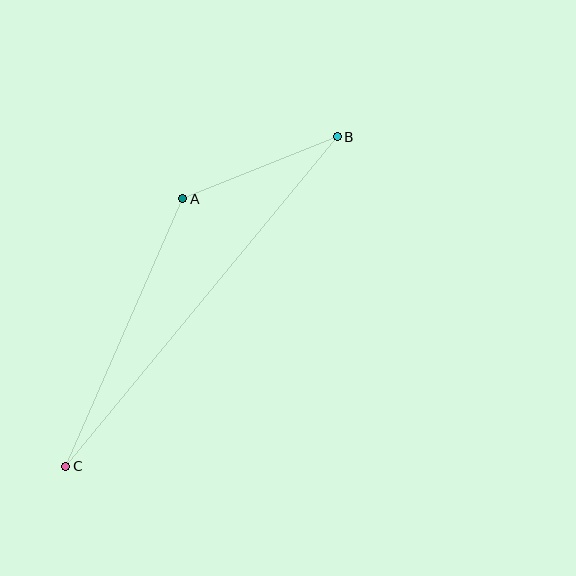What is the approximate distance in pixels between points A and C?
The distance between A and C is approximately 292 pixels.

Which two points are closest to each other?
Points A and B are closest to each other.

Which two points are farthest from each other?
Points B and C are farthest from each other.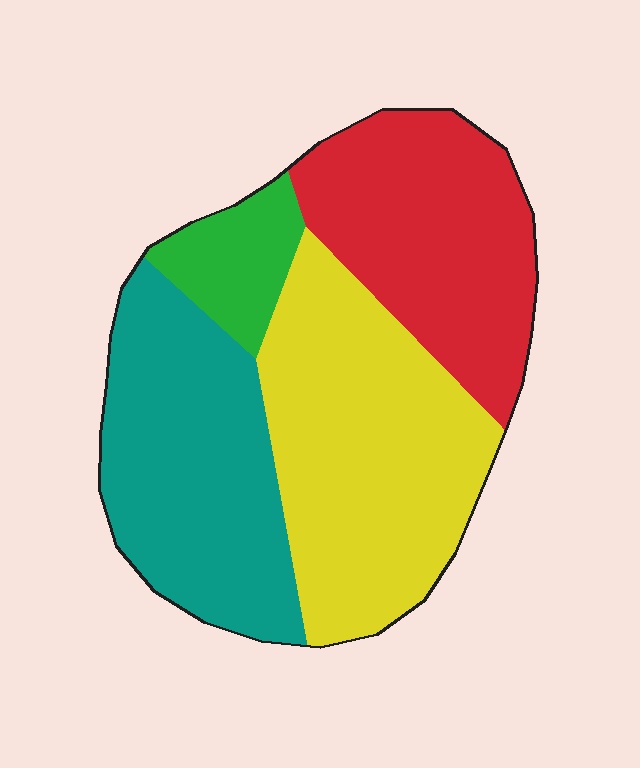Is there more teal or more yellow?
Yellow.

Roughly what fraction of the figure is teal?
Teal takes up about one third (1/3) of the figure.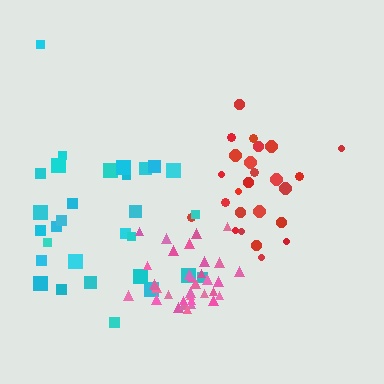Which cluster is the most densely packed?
Pink.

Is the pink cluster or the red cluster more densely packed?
Pink.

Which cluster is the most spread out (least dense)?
Cyan.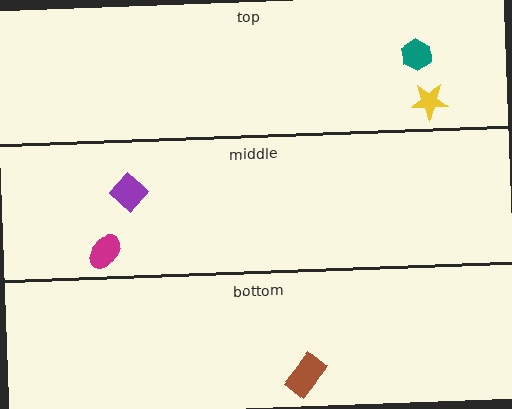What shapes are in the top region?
The yellow star, the teal hexagon.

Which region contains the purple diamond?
The middle region.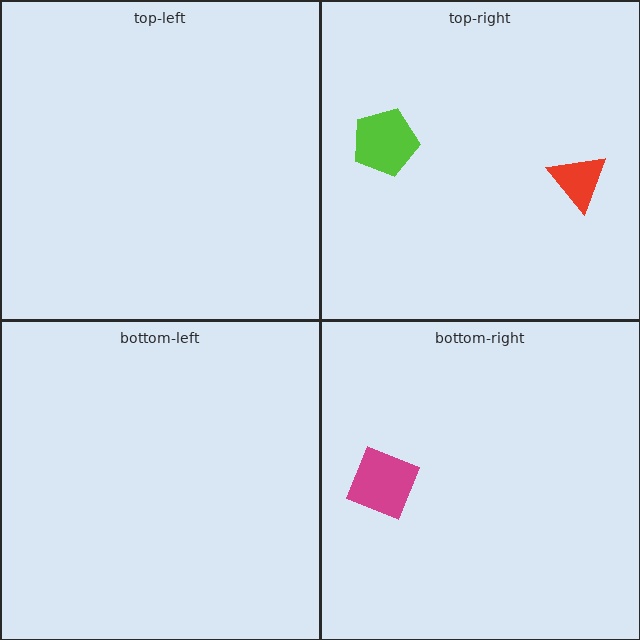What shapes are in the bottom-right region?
The magenta diamond.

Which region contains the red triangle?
The top-right region.